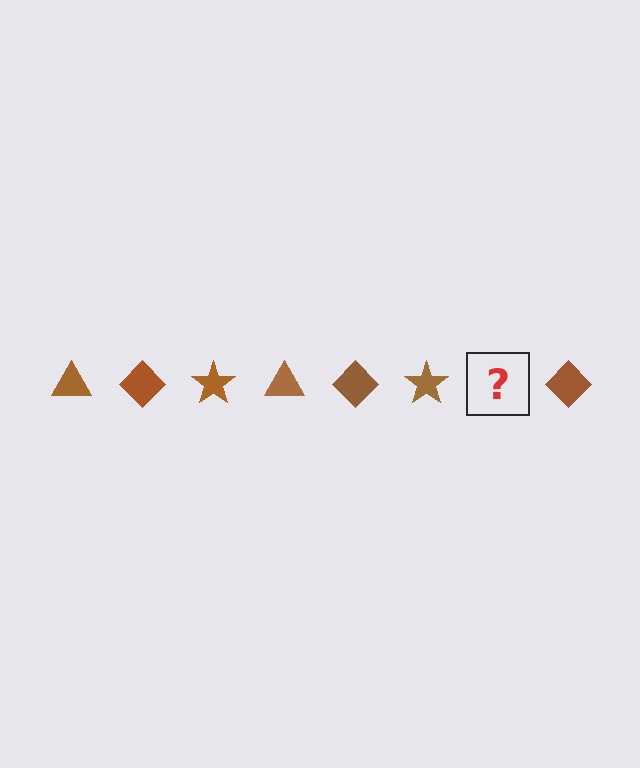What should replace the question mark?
The question mark should be replaced with a brown triangle.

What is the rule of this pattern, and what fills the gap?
The rule is that the pattern cycles through triangle, diamond, star shapes in brown. The gap should be filled with a brown triangle.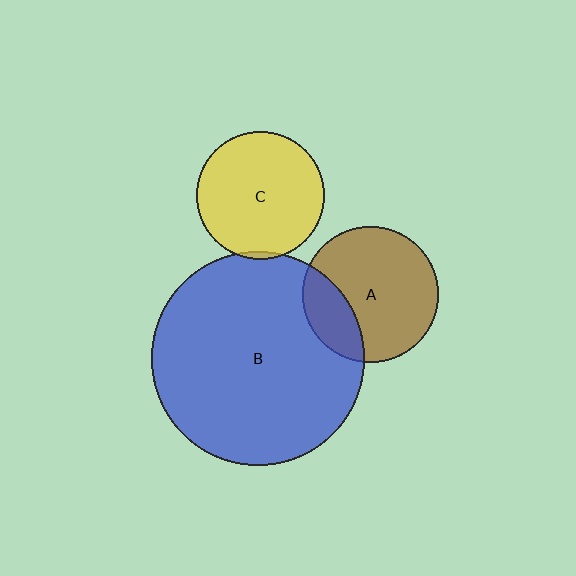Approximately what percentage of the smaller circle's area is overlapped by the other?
Approximately 25%.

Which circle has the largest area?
Circle B (blue).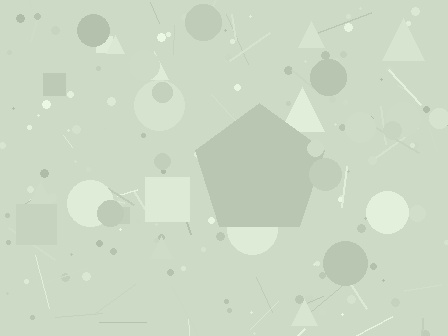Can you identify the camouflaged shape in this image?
The camouflaged shape is a pentagon.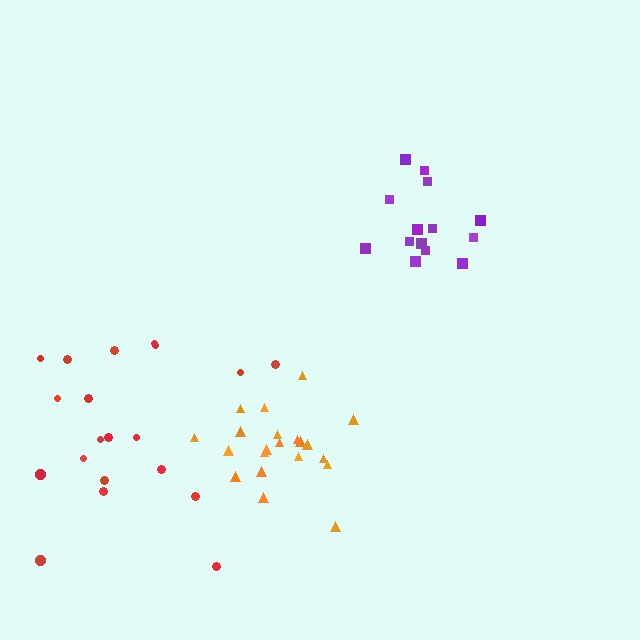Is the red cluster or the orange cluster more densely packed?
Orange.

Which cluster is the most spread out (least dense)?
Red.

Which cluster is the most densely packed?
Purple.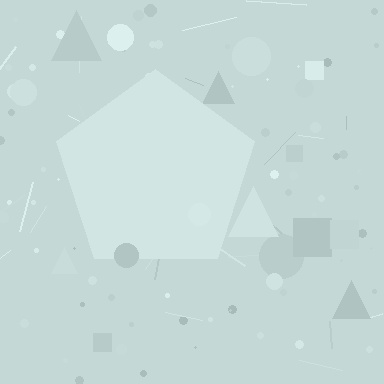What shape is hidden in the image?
A pentagon is hidden in the image.